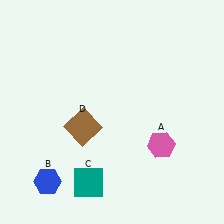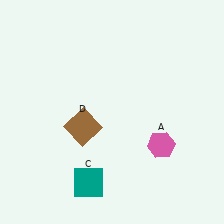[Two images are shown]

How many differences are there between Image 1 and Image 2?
There is 1 difference between the two images.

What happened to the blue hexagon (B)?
The blue hexagon (B) was removed in Image 2. It was in the bottom-left area of Image 1.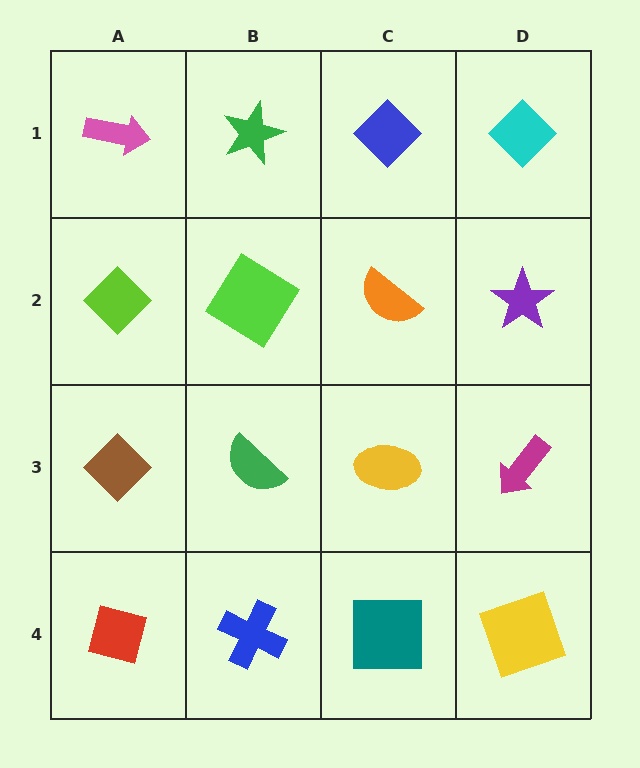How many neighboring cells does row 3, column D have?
3.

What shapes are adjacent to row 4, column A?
A brown diamond (row 3, column A), a blue cross (row 4, column B).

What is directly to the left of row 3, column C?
A green semicircle.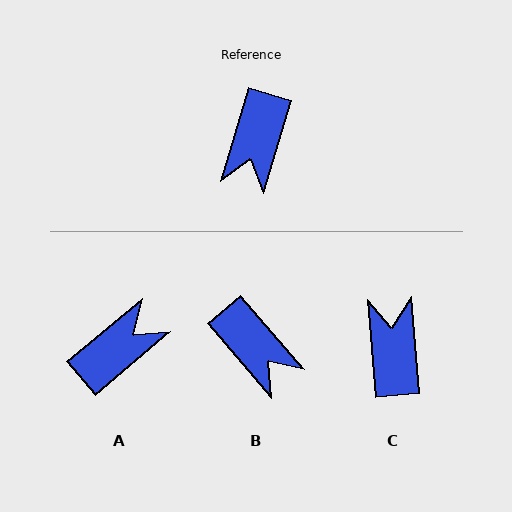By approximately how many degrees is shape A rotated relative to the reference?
Approximately 147 degrees counter-clockwise.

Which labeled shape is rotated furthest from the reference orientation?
C, about 159 degrees away.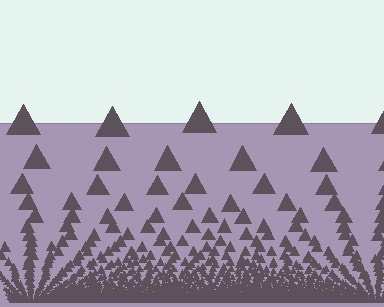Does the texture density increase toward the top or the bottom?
Density increases toward the bottom.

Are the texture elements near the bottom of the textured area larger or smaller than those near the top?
Smaller. The gradient is inverted — elements near the bottom are smaller and denser.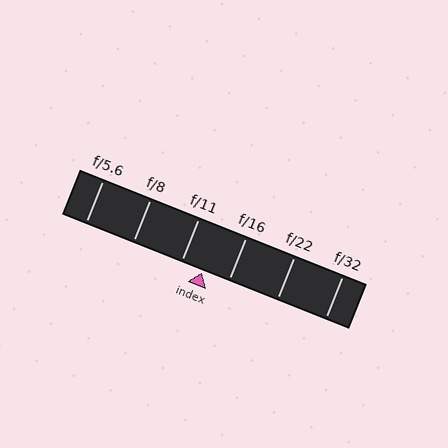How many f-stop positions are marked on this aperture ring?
There are 6 f-stop positions marked.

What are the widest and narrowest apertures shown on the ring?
The widest aperture shown is f/5.6 and the narrowest is f/32.